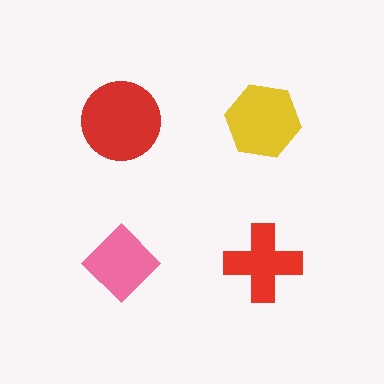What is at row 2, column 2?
A red cross.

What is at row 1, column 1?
A red circle.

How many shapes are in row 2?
2 shapes.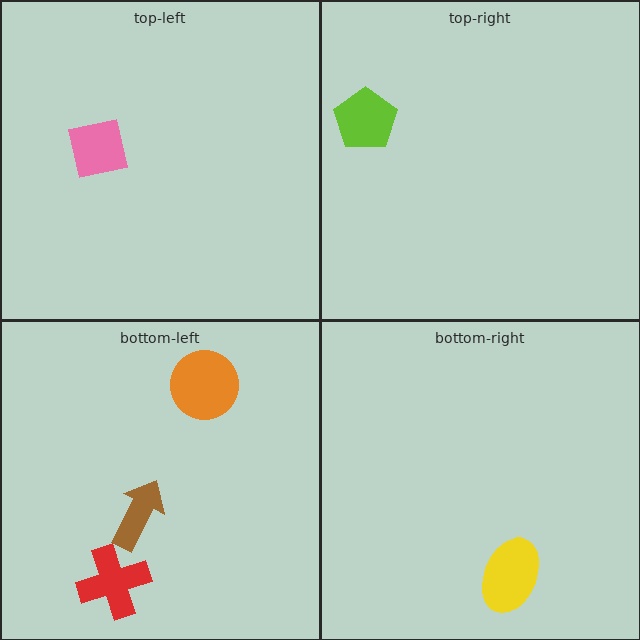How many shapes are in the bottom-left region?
3.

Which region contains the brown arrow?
The bottom-left region.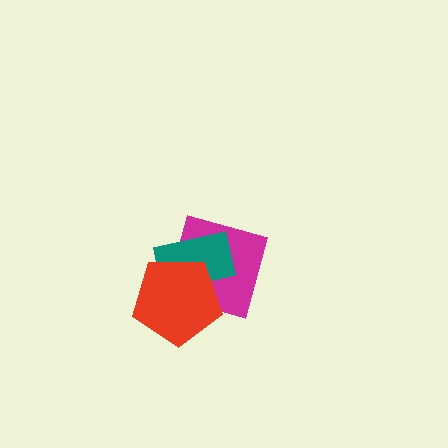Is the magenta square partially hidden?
Yes, it is partially covered by another shape.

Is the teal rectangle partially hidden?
Yes, it is partially covered by another shape.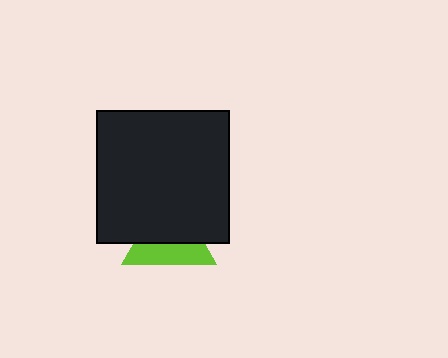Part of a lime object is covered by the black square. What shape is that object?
It is a triangle.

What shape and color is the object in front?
The object in front is a black square.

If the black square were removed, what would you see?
You would see the complete lime triangle.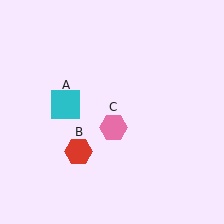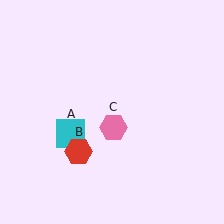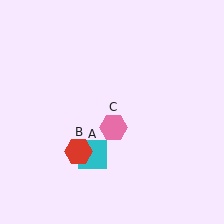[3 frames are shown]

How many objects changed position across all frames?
1 object changed position: cyan square (object A).